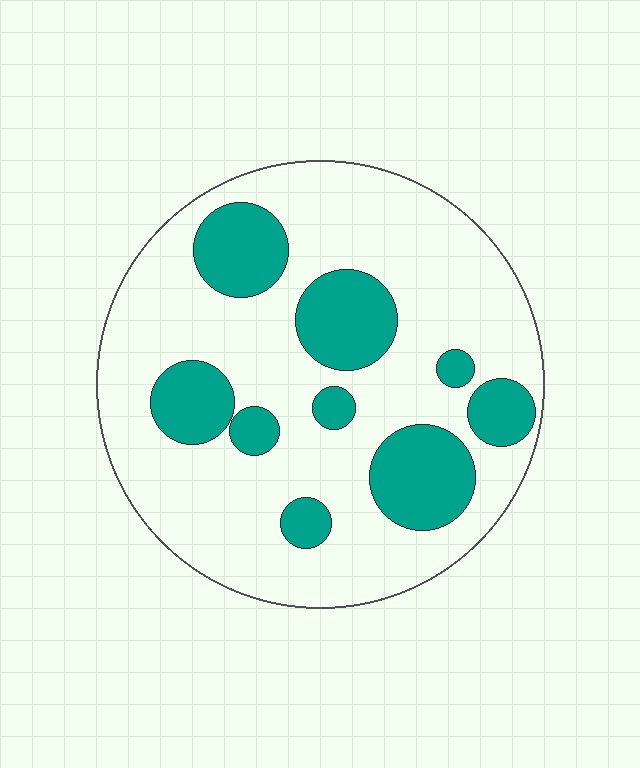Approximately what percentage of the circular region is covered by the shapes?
Approximately 25%.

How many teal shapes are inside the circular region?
9.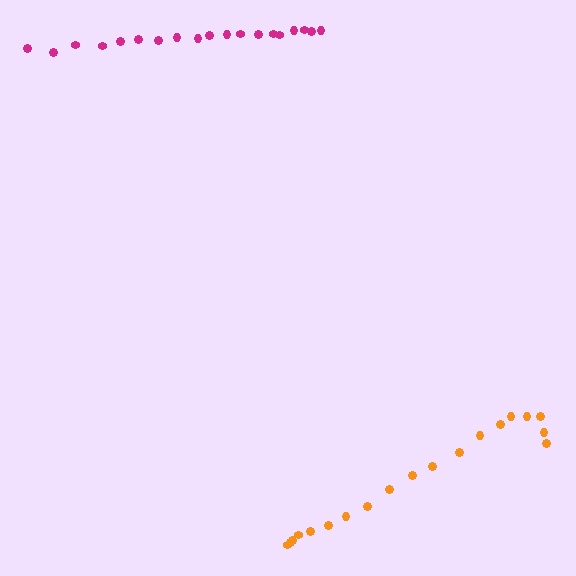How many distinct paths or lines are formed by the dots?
There are 2 distinct paths.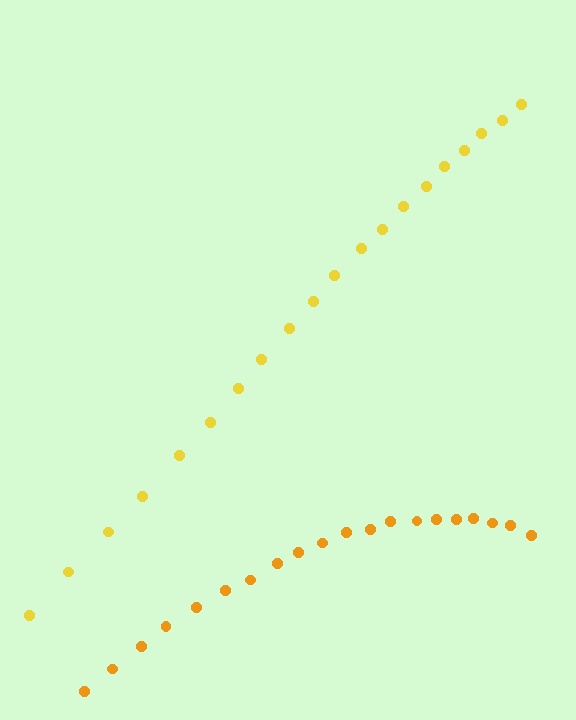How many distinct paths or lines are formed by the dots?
There are 2 distinct paths.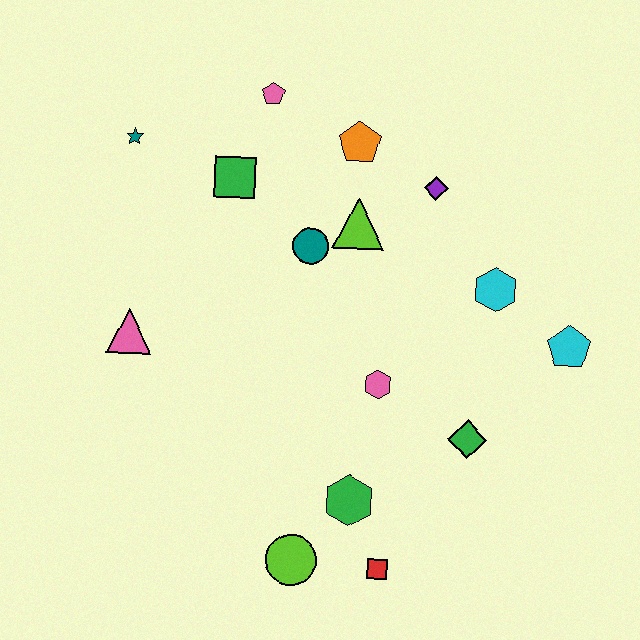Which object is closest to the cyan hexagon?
The cyan pentagon is closest to the cyan hexagon.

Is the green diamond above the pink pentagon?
No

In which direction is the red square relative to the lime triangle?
The red square is below the lime triangle.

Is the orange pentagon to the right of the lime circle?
Yes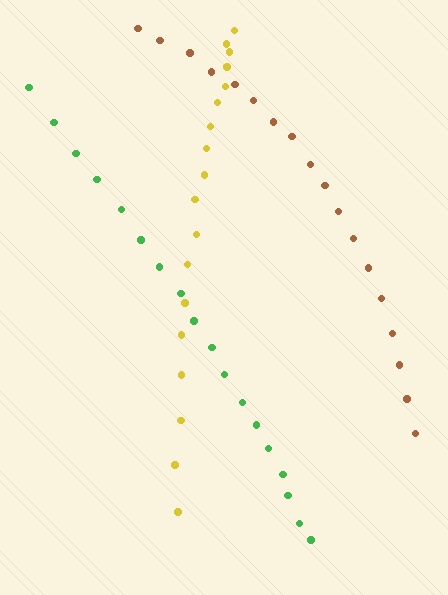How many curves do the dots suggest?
There are 3 distinct paths.